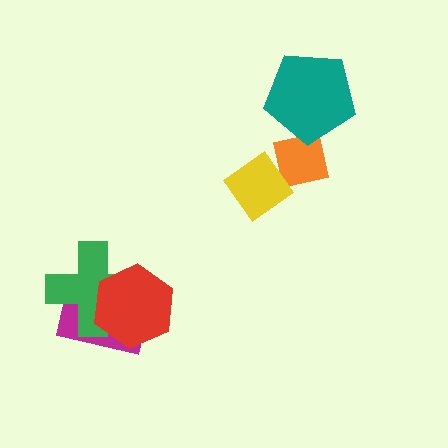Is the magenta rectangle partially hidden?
Yes, it is partially covered by another shape.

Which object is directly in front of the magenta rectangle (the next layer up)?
The green cross is directly in front of the magenta rectangle.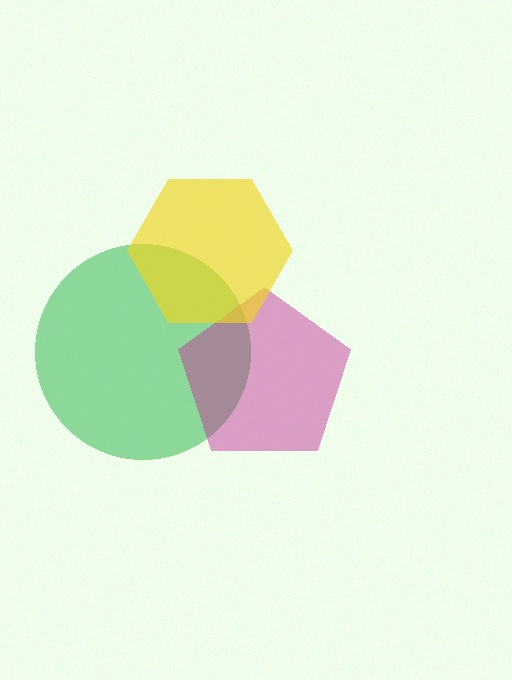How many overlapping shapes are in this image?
There are 3 overlapping shapes in the image.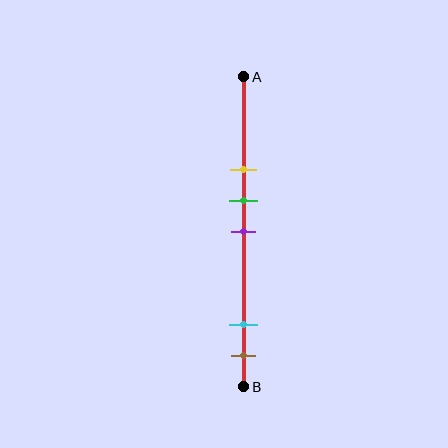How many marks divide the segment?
There are 5 marks dividing the segment.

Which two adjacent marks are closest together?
The green and purple marks are the closest adjacent pair.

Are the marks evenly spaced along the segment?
No, the marks are not evenly spaced.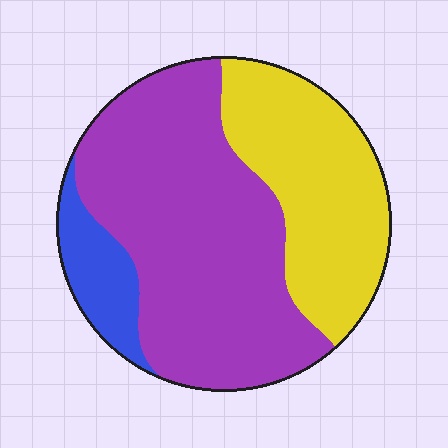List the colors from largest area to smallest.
From largest to smallest: purple, yellow, blue.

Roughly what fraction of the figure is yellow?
Yellow covers roughly 35% of the figure.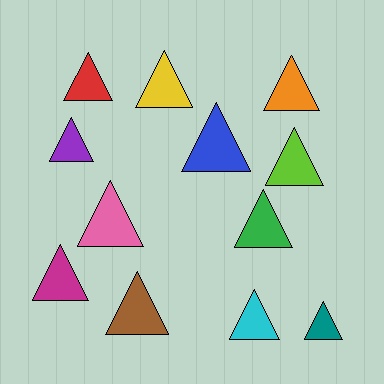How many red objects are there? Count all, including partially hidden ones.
There is 1 red object.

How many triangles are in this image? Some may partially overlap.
There are 12 triangles.